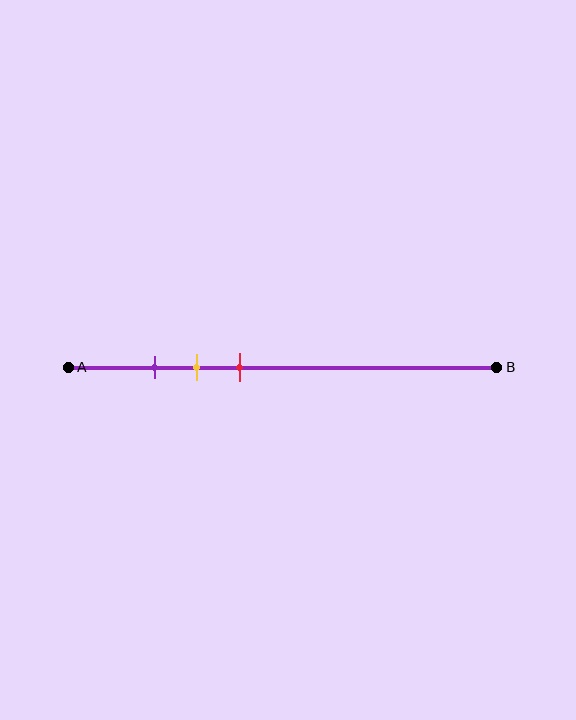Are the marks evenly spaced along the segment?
Yes, the marks are approximately evenly spaced.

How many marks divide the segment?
There are 3 marks dividing the segment.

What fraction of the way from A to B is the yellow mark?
The yellow mark is approximately 30% (0.3) of the way from A to B.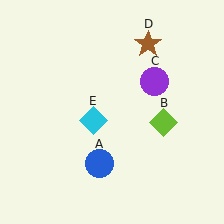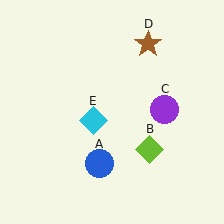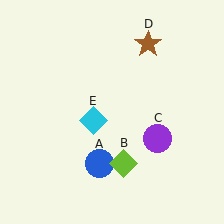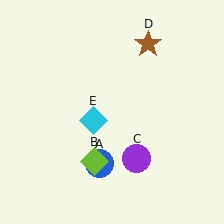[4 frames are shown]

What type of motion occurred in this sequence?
The lime diamond (object B), purple circle (object C) rotated clockwise around the center of the scene.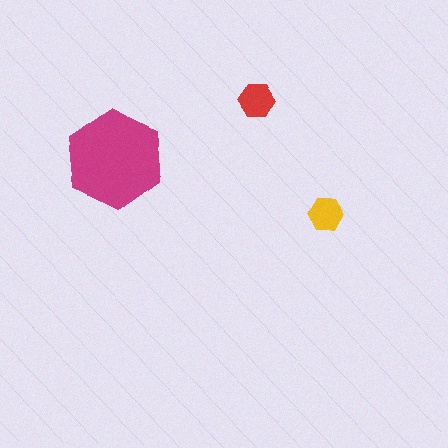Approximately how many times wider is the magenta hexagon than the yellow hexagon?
About 3 times wider.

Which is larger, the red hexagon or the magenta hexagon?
The magenta one.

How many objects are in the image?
There are 3 objects in the image.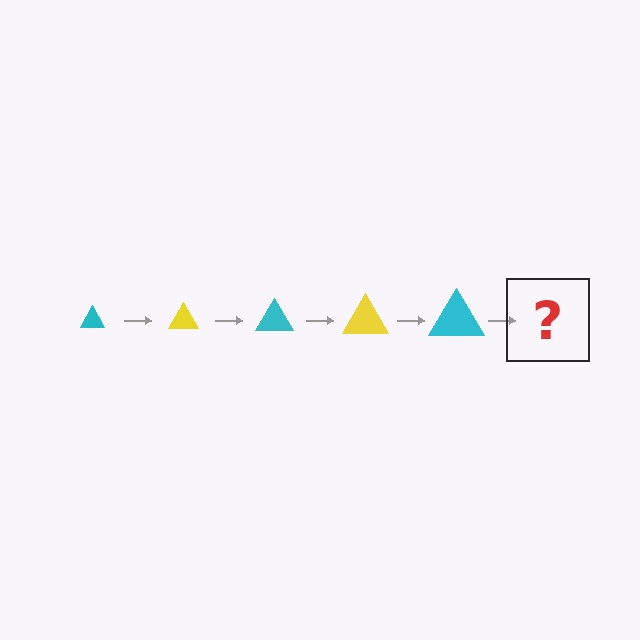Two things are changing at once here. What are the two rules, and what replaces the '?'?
The two rules are that the triangle grows larger each step and the color cycles through cyan and yellow. The '?' should be a yellow triangle, larger than the previous one.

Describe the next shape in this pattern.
It should be a yellow triangle, larger than the previous one.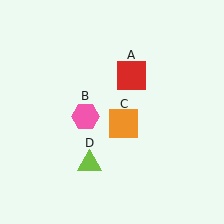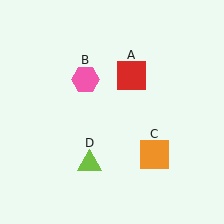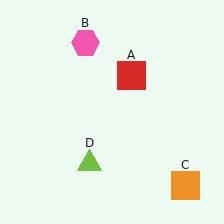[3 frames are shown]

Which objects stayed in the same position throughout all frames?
Red square (object A) and lime triangle (object D) remained stationary.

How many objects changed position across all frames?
2 objects changed position: pink hexagon (object B), orange square (object C).